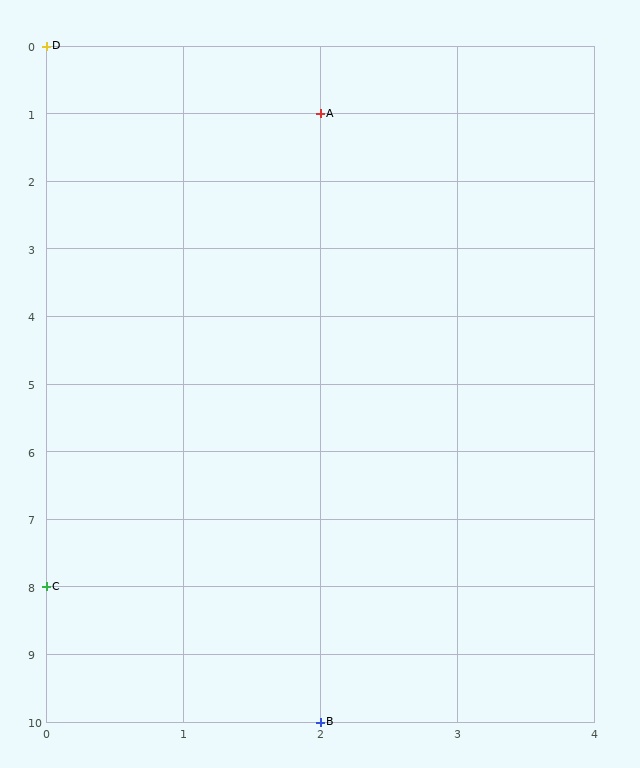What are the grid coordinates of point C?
Point C is at grid coordinates (0, 8).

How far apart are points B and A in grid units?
Points B and A are 9 rows apart.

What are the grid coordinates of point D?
Point D is at grid coordinates (0, 0).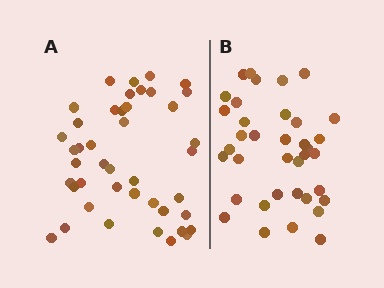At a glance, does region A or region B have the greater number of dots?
Region A (the left region) has more dots.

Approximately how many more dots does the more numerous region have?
Region A has about 6 more dots than region B.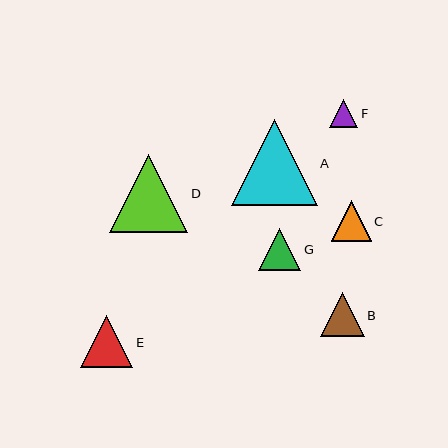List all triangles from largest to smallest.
From largest to smallest: A, D, E, B, G, C, F.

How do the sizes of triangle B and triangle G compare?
Triangle B and triangle G are approximately the same size.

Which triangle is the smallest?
Triangle F is the smallest with a size of approximately 28 pixels.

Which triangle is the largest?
Triangle A is the largest with a size of approximately 86 pixels.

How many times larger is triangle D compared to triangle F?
Triangle D is approximately 2.8 times the size of triangle F.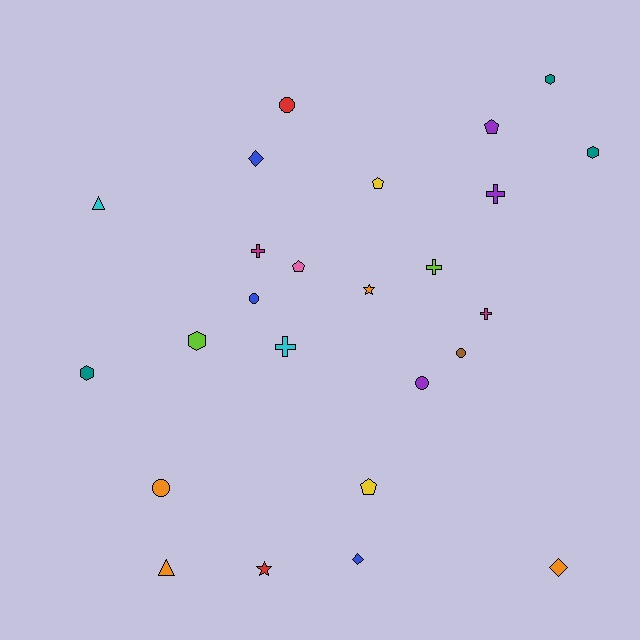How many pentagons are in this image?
There are 4 pentagons.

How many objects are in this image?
There are 25 objects.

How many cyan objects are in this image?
There are 2 cyan objects.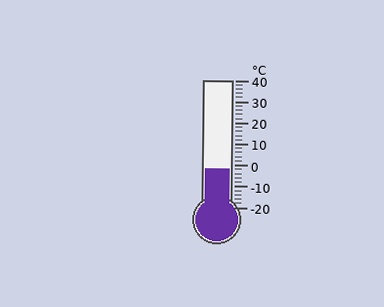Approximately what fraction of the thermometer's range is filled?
The thermometer is filled to approximately 30% of its range.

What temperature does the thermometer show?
The thermometer shows approximately -2°C.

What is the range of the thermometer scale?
The thermometer scale ranges from -20°C to 40°C.